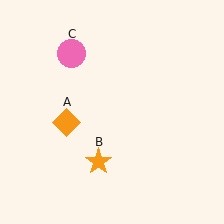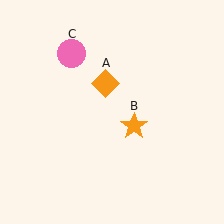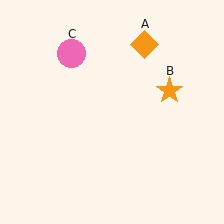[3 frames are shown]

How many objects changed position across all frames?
2 objects changed position: orange diamond (object A), orange star (object B).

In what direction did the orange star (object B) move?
The orange star (object B) moved up and to the right.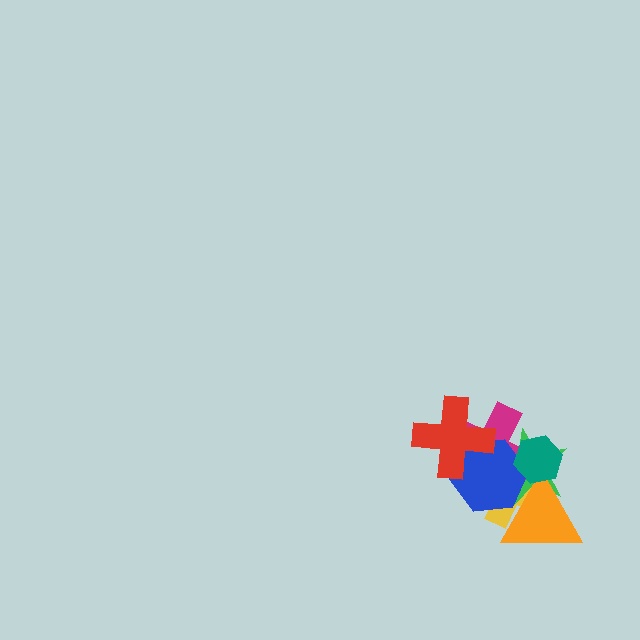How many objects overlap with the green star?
5 objects overlap with the green star.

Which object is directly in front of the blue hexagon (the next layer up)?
The red cross is directly in front of the blue hexagon.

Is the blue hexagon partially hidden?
Yes, it is partially covered by another shape.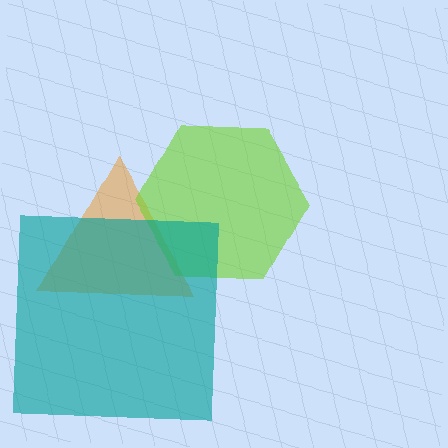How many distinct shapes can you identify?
There are 3 distinct shapes: an orange triangle, a lime hexagon, a teal square.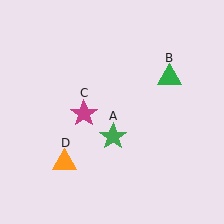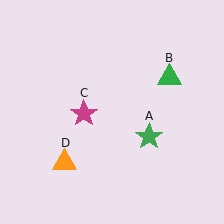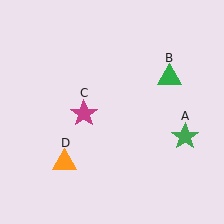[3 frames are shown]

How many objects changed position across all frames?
1 object changed position: green star (object A).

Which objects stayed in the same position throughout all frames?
Green triangle (object B) and magenta star (object C) and orange triangle (object D) remained stationary.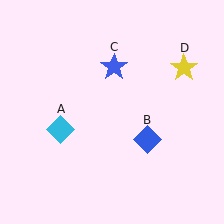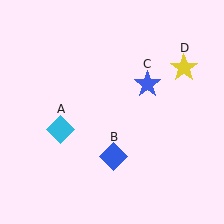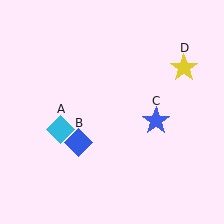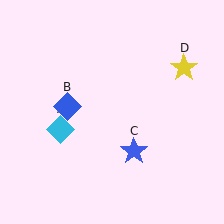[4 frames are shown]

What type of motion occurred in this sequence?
The blue diamond (object B), blue star (object C) rotated clockwise around the center of the scene.